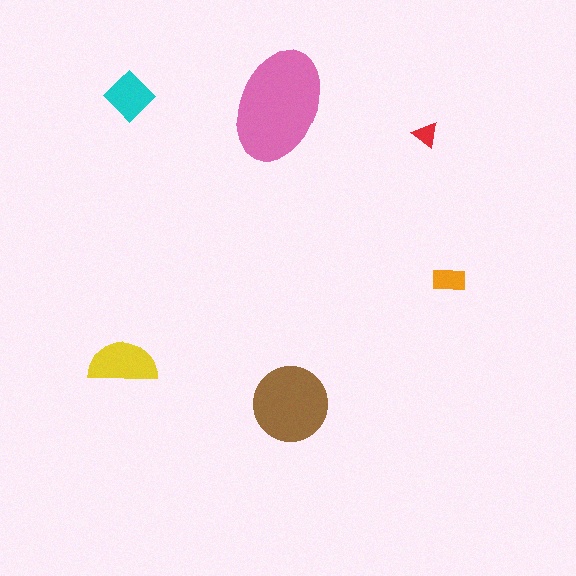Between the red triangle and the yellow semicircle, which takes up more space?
The yellow semicircle.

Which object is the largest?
The pink ellipse.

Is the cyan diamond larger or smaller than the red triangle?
Larger.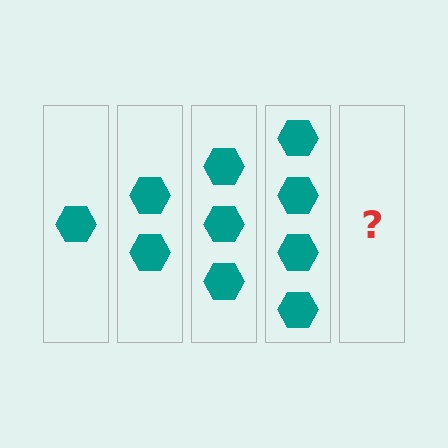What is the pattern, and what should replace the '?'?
The pattern is that each step adds one more hexagon. The '?' should be 5 hexagons.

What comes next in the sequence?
The next element should be 5 hexagons.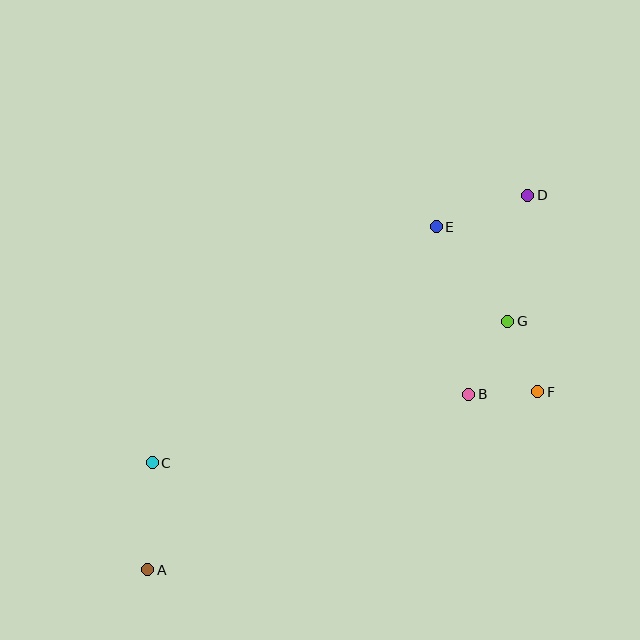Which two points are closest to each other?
Points B and F are closest to each other.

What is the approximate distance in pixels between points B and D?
The distance between B and D is approximately 207 pixels.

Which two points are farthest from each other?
Points A and D are farthest from each other.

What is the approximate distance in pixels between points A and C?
The distance between A and C is approximately 107 pixels.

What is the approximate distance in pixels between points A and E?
The distance between A and E is approximately 448 pixels.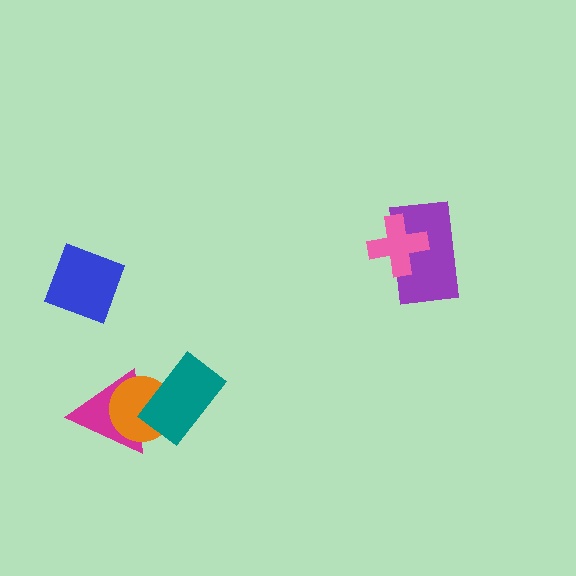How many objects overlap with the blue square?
0 objects overlap with the blue square.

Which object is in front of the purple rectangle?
The pink cross is in front of the purple rectangle.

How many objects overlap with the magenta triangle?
2 objects overlap with the magenta triangle.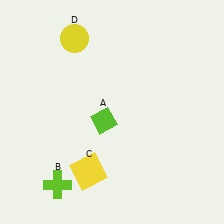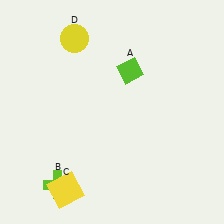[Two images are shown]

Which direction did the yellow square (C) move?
The yellow square (C) moved left.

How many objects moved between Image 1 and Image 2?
2 objects moved between the two images.